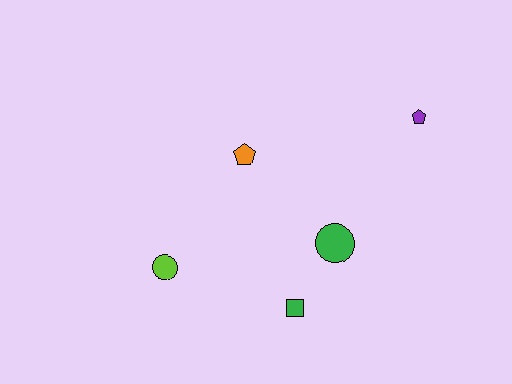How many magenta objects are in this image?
There are no magenta objects.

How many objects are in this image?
There are 5 objects.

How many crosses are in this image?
There are no crosses.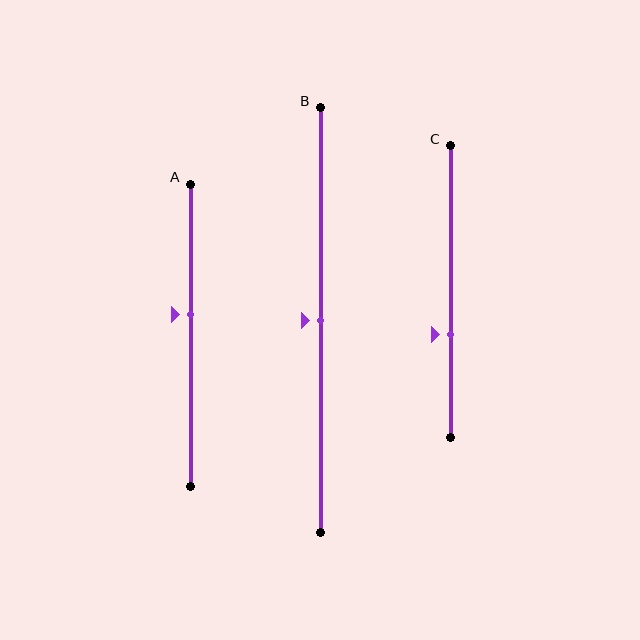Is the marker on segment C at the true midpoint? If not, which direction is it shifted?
No, the marker on segment C is shifted downward by about 15% of the segment length.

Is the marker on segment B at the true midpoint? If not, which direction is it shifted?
Yes, the marker on segment B is at the true midpoint.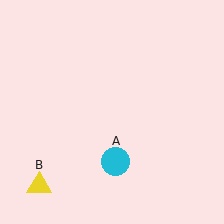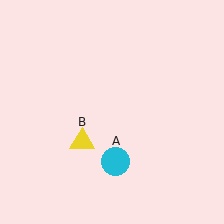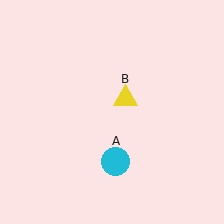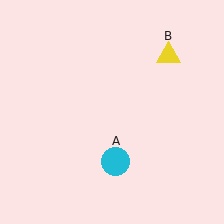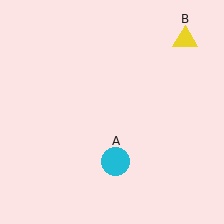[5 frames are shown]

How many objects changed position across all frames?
1 object changed position: yellow triangle (object B).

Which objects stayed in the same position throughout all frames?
Cyan circle (object A) remained stationary.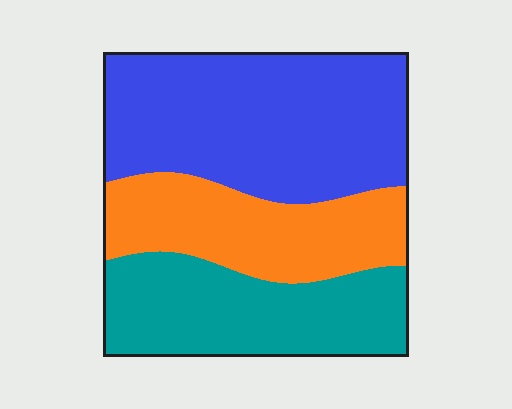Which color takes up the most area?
Blue, at roughly 45%.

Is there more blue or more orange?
Blue.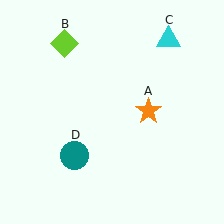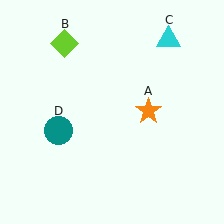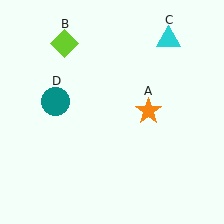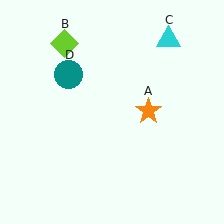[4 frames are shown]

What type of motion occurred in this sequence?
The teal circle (object D) rotated clockwise around the center of the scene.